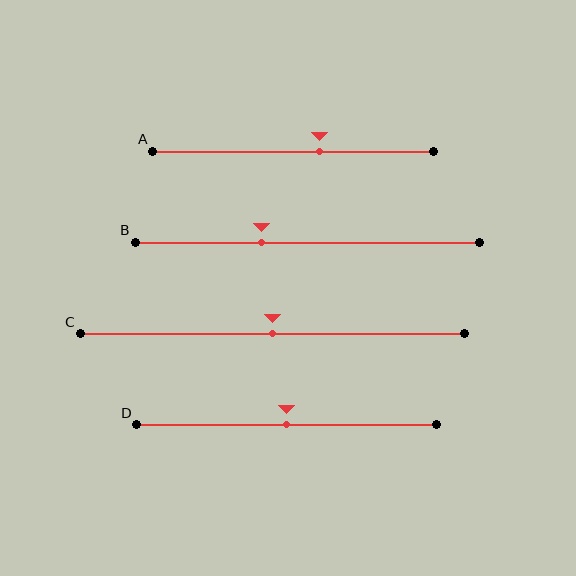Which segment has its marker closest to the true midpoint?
Segment C has its marker closest to the true midpoint.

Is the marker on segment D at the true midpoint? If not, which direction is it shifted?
Yes, the marker on segment D is at the true midpoint.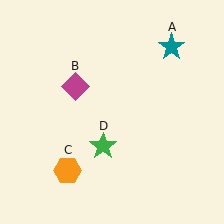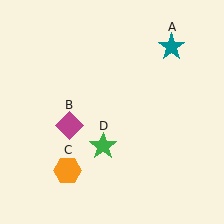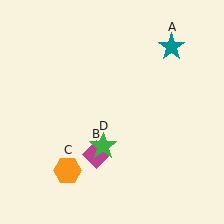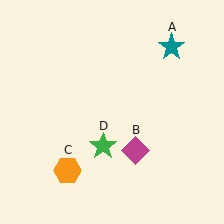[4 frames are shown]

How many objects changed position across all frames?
1 object changed position: magenta diamond (object B).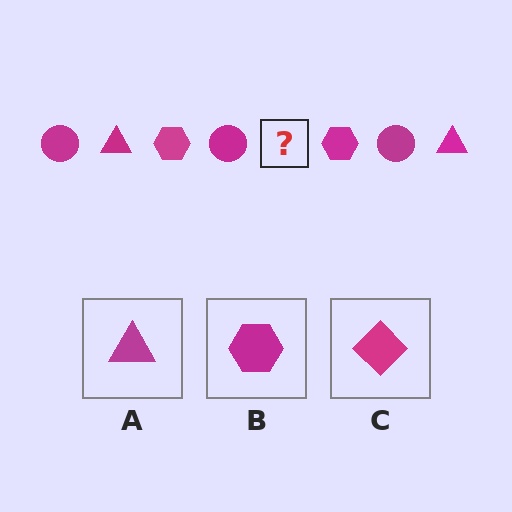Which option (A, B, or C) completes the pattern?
A.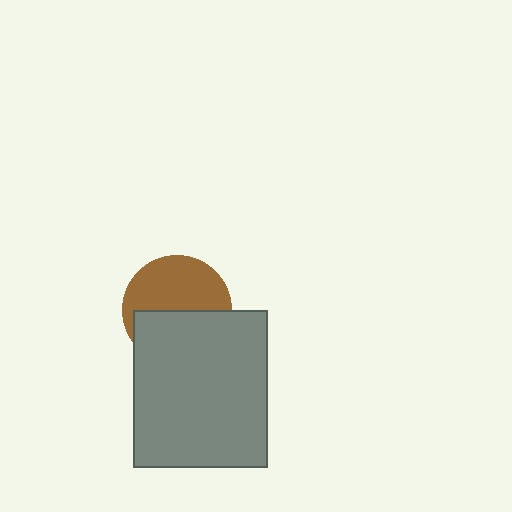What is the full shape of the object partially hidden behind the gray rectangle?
The partially hidden object is a brown circle.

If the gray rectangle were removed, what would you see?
You would see the complete brown circle.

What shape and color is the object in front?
The object in front is a gray rectangle.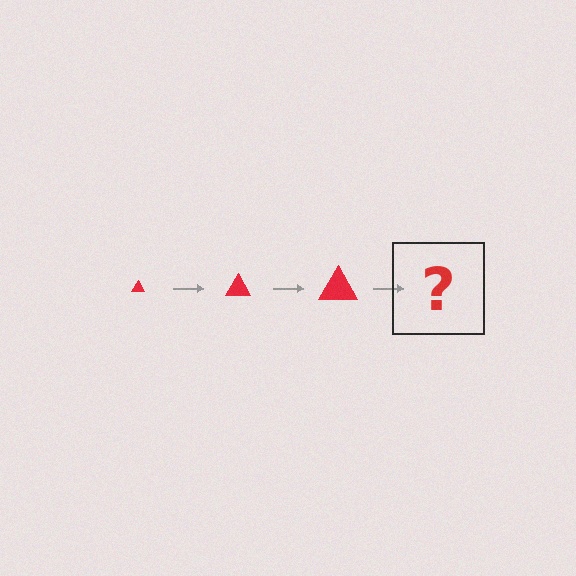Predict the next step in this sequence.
The next step is a red triangle, larger than the previous one.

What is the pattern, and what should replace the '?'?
The pattern is that the triangle gets progressively larger each step. The '?' should be a red triangle, larger than the previous one.